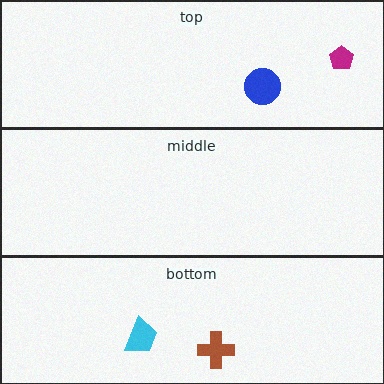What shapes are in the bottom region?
The brown cross, the cyan trapezoid.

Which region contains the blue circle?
The top region.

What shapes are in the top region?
The blue circle, the magenta pentagon.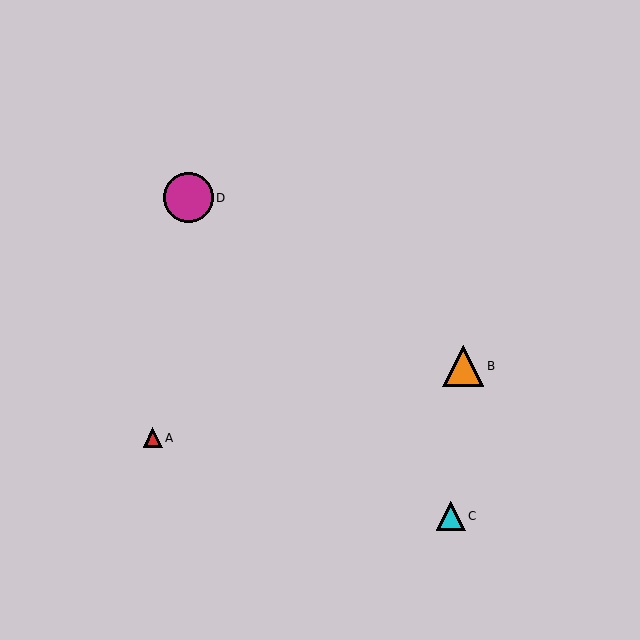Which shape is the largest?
The magenta circle (labeled D) is the largest.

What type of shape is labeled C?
Shape C is a cyan triangle.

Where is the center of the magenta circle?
The center of the magenta circle is at (189, 198).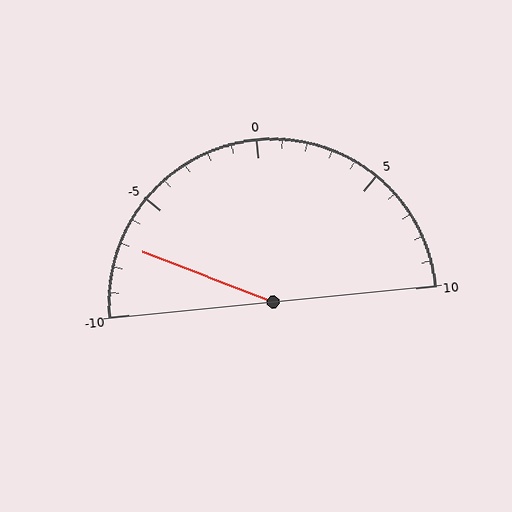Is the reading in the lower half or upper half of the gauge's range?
The reading is in the lower half of the range (-10 to 10).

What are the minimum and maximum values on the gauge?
The gauge ranges from -10 to 10.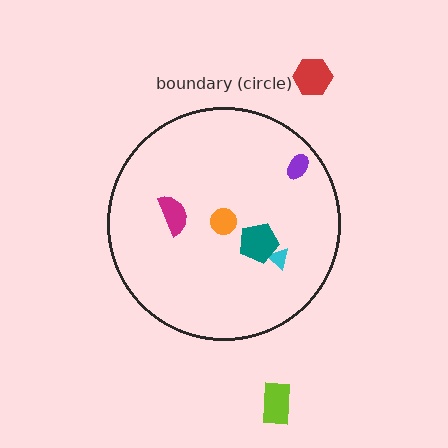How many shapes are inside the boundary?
5 inside, 2 outside.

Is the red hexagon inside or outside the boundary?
Outside.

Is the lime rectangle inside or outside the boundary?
Outside.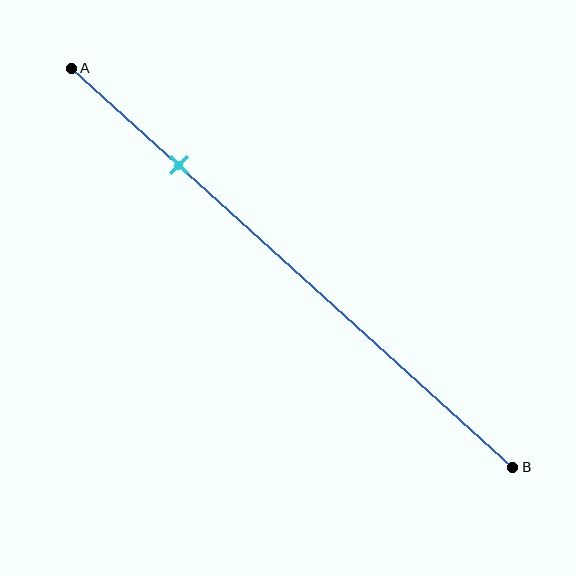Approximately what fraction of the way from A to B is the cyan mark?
The cyan mark is approximately 25% of the way from A to B.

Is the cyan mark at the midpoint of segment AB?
No, the mark is at about 25% from A, not at the 50% midpoint.